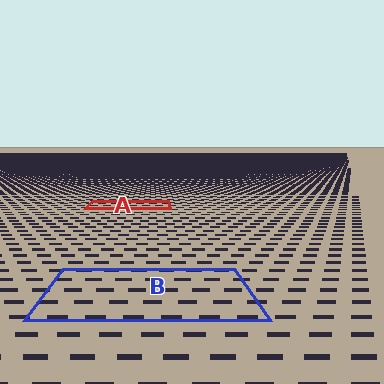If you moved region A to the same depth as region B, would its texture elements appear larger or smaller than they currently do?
They would appear larger. At a closer depth, the same texture elements are projected at a bigger on-screen size.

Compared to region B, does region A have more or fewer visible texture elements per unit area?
Region A has more texture elements per unit area — they are packed more densely because it is farther away.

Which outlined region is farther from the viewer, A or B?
Region A is farther from the viewer — the texture elements inside it appear smaller and more densely packed.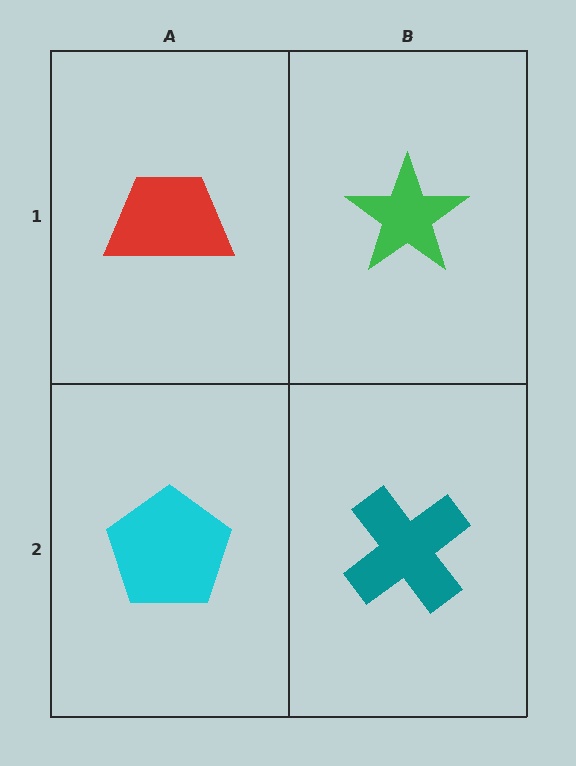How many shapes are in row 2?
2 shapes.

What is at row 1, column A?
A red trapezoid.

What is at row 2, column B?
A teal cross.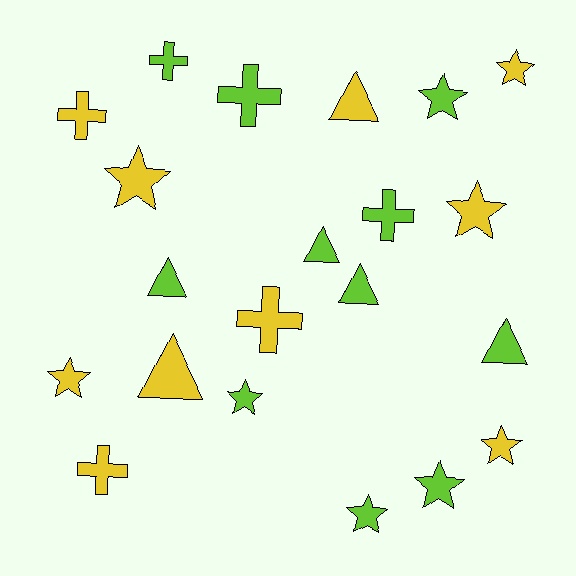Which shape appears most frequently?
Star, with 9 objects.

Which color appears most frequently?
Lime, with 11 objects.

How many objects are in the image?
There are 21 objects.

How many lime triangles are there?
There are 4 lime triangles.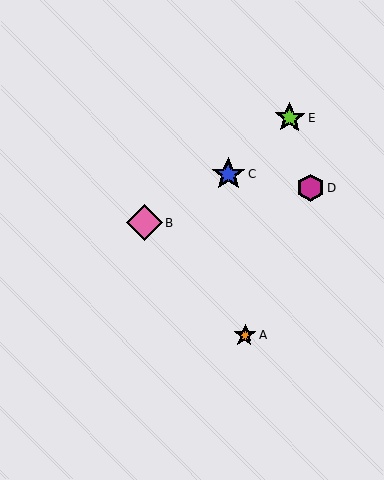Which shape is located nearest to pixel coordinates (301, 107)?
The lime star (labeled E) at (289, 118) is nearest to that location.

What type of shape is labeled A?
Shape A is an orange star.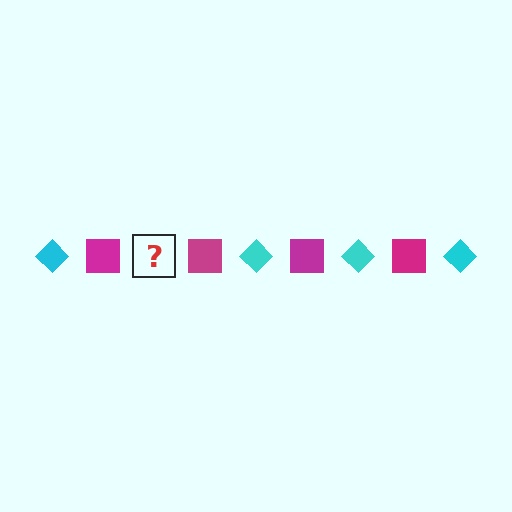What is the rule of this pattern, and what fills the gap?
The rule is that the pattern alternates between cyan diamond and magenta square. The gap should be filled with a cyan diamond.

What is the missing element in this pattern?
The missing element is a cyan diamond.